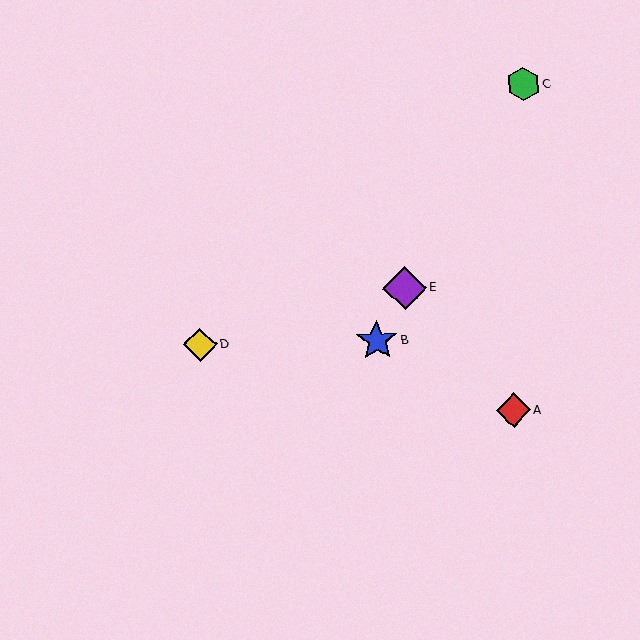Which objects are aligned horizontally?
Objects B, D are aligned horizontally.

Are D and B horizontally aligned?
Yes, both are at y≈345.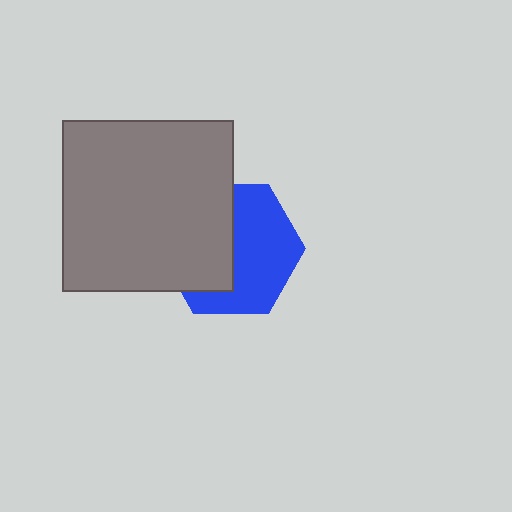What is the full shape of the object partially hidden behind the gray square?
The partially hidden object is a blue hexagon.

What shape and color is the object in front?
The object in front is a gray square.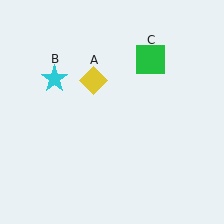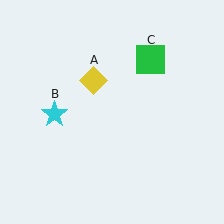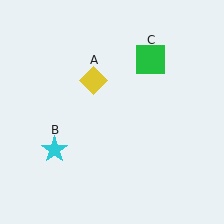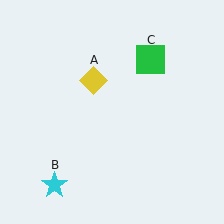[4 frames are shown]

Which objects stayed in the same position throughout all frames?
Yellow diamond (object A) and green square (object C) remained stationary.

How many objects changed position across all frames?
1 object changed position: cyan star (object B).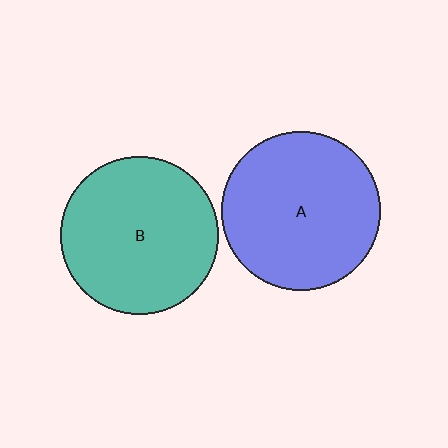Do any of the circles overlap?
No, none of the circles overlap.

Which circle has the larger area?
Circle A (blue).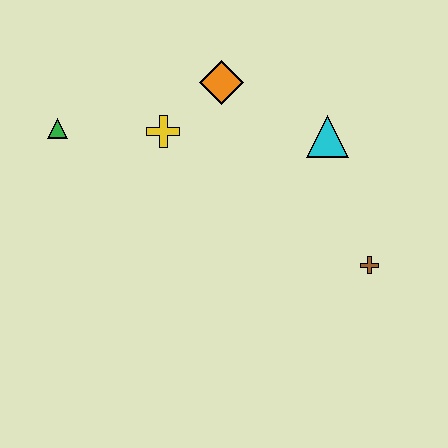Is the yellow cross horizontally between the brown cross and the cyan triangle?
No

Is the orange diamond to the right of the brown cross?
No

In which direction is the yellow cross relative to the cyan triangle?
The yellow cross is to the left of the cyan triangle.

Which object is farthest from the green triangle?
The brown cross is farthest from the green triangle.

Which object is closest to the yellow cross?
The orange diamond is closest to the yellow cross.